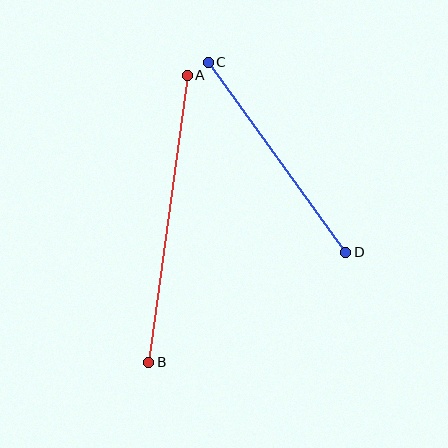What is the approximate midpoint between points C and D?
The midpoint is at approximately (277, 157) pixels.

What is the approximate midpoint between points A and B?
The midpoint is at approximately (168, 219) pixels.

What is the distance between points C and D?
The distance is approximately 234 pixels.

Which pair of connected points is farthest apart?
Points A and B are farthest apart.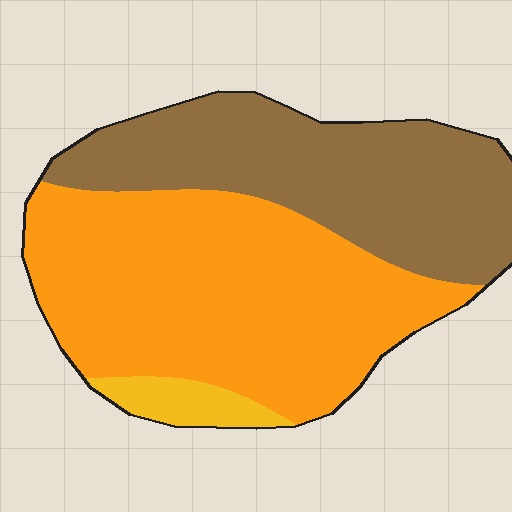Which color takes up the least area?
Yellow, at roughly 5%.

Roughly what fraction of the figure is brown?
Brown takes up between a third and a half of the figure.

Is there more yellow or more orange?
Orange.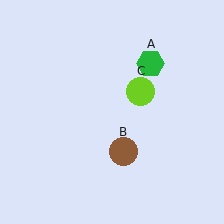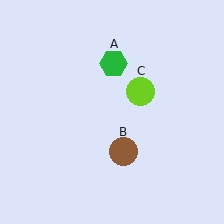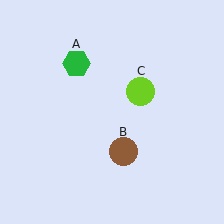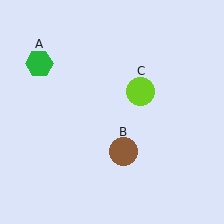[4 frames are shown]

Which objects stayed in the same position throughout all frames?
Brown circle (object B) and lime circle (object C) remained stationary.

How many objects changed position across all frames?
1 object changed position: green hexagon (object A).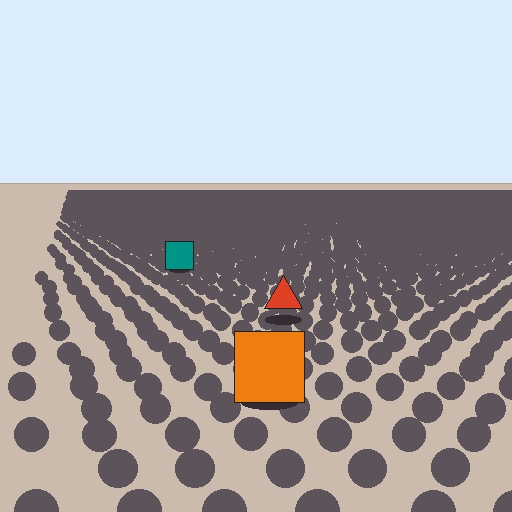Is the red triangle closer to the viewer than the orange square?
No. The orange square is closer — you can tell from the texture gradient: the ground texture is coarser near it.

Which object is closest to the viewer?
The orange square is closest. The texture marks near it are larger and more spread out.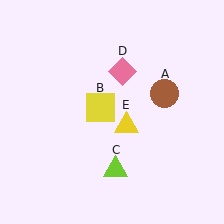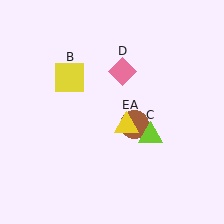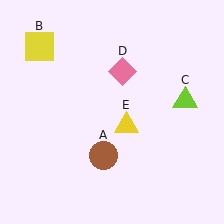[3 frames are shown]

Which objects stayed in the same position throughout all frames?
Pink diamond (object D) and yellow triangle (object E) remained stationary.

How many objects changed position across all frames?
3 objects changed position: brown circle (object A), yellow square (object B), lime triangle (object C).